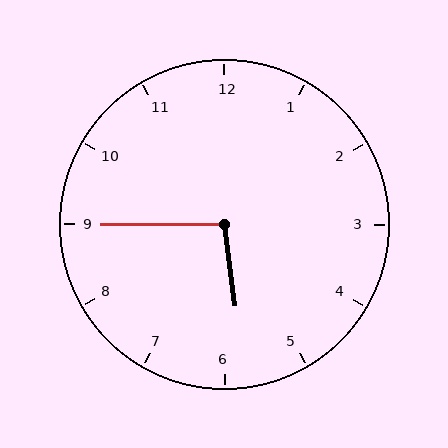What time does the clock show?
5:45.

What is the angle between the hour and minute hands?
Approximately 98 degrees.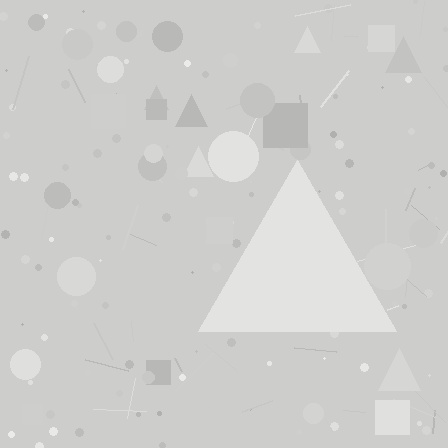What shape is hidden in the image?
A triangle is hidden in the image.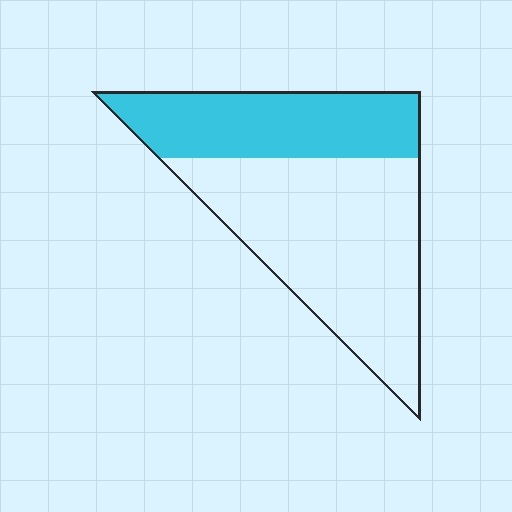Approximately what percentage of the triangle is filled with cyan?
Approximately 35%.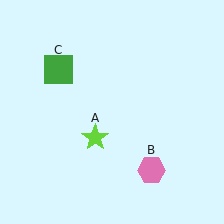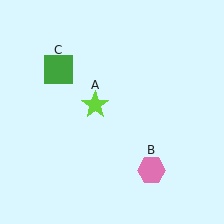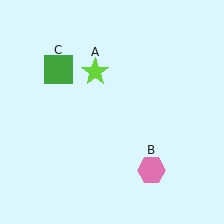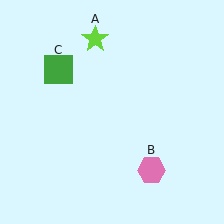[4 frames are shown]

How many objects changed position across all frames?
1 object changed position: lime star (object A).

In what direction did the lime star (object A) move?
The lime star (object A) moved up.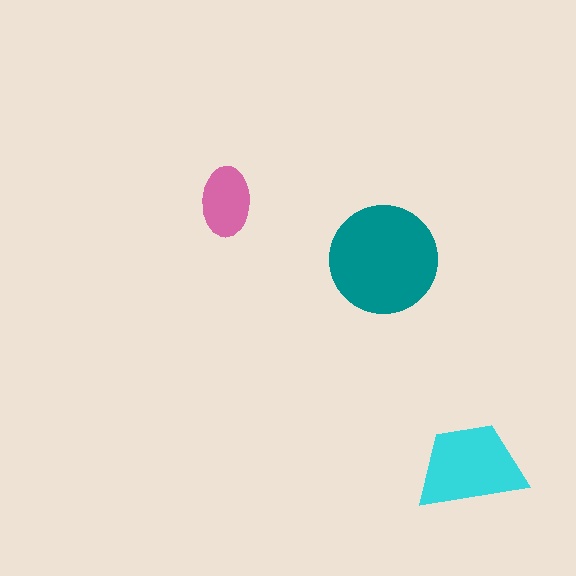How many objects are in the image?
There are 3 objects in the image.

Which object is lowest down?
The cyan trapezoid is bottommost.